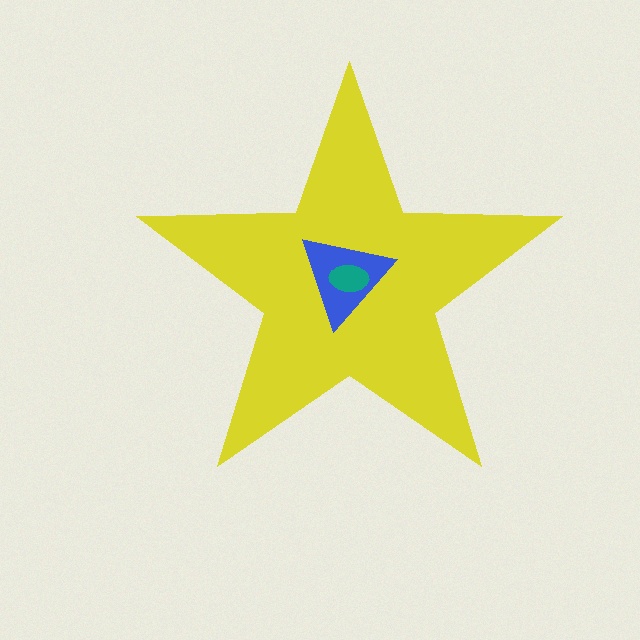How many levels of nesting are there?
3.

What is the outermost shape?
The yellow star.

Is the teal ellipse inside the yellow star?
Yes.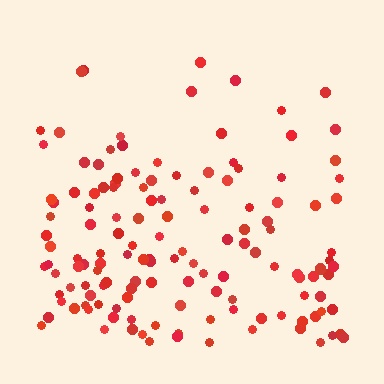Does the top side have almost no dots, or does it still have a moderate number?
Still a moderate number, just noticeably fewer than the bottom.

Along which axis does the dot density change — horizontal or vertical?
Vertical.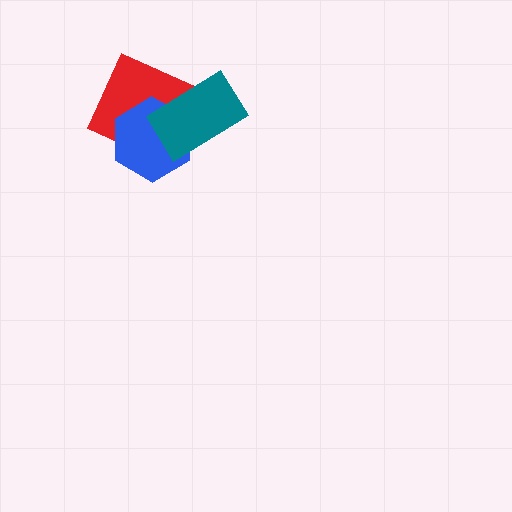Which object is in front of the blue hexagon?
The teal rectangle is in front of the blue hexagon.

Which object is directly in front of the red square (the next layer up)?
The blue hexagon is directly in front of the red square.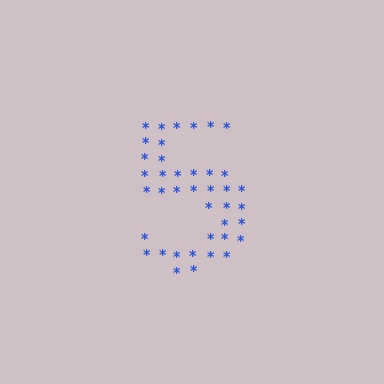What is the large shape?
The large shape is the digit 5.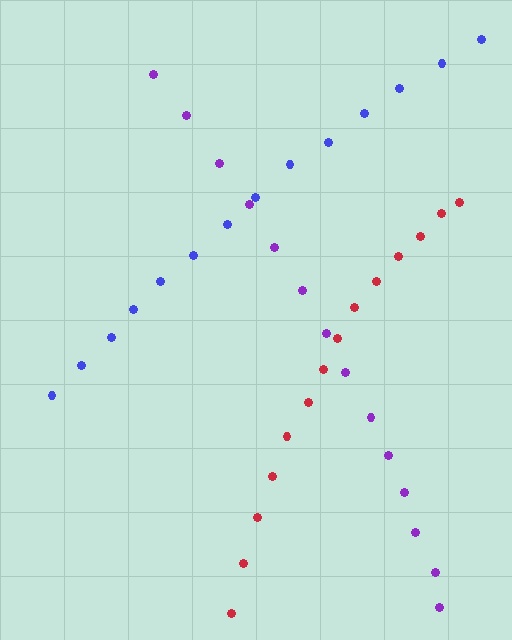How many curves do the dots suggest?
There are 3 distinct paths.